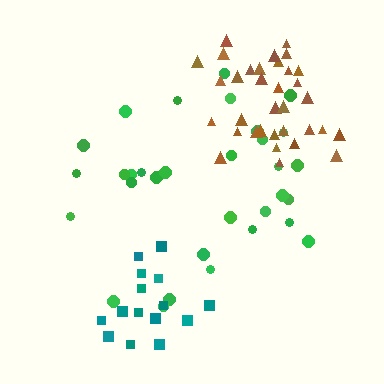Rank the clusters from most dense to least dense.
brown, teal, green.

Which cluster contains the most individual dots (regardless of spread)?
Brown (34).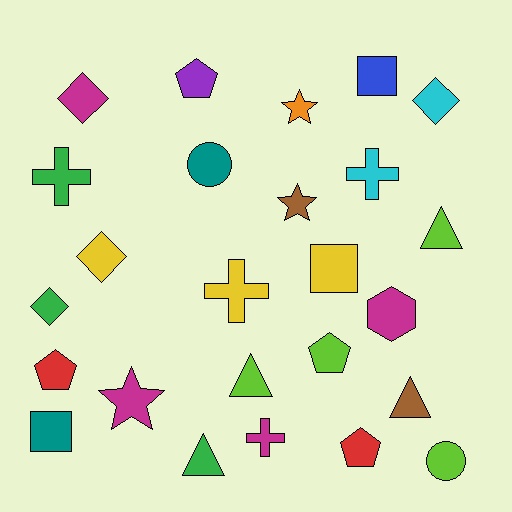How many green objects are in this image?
There are 3 green objects.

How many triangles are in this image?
There are 4 triangles.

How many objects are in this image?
There are 25 objects.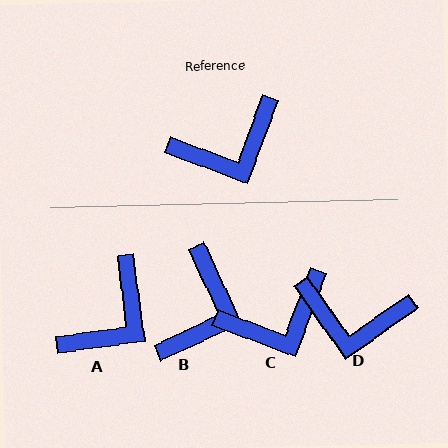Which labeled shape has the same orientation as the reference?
C.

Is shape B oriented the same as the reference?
No, it is off by about 45 degrees.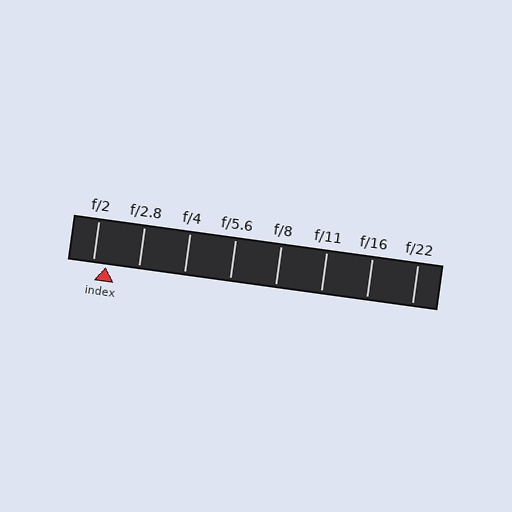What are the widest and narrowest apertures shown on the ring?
The widest aperture shown is f/2 and the narrowest is f/22.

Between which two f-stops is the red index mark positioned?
The index mark is between f/2 and f/2.8.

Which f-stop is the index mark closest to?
The index mark is closest to f/2.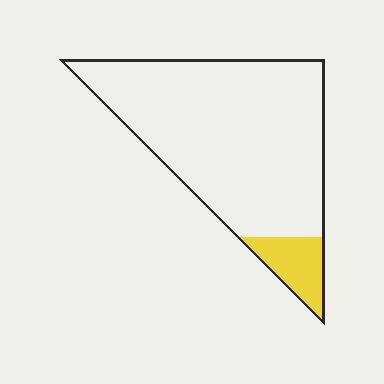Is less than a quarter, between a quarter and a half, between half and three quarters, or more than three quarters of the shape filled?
Less than a quarter.